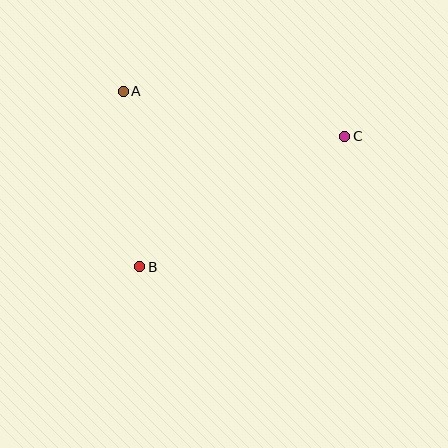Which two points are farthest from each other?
Points B and C are farthest from each other.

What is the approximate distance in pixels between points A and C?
The distance between A and C is approximately 226 pixels.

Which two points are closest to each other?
Points A and B are closest to each other.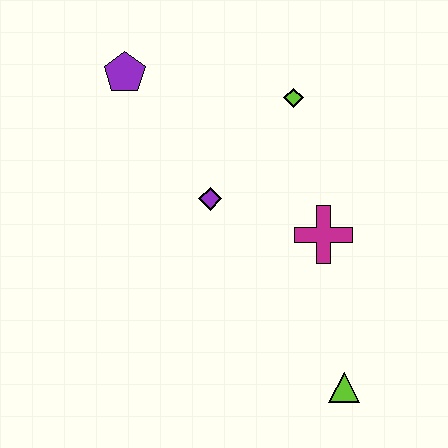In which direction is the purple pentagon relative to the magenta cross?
The purple pentagon is to the left of the magenta cross.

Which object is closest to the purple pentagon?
The purple diamond is closest to the purple pentagon.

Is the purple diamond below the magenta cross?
No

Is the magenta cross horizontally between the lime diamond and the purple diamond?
No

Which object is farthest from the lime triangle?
The purple pentagon is farthest from the lime triangle.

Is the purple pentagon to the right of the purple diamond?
No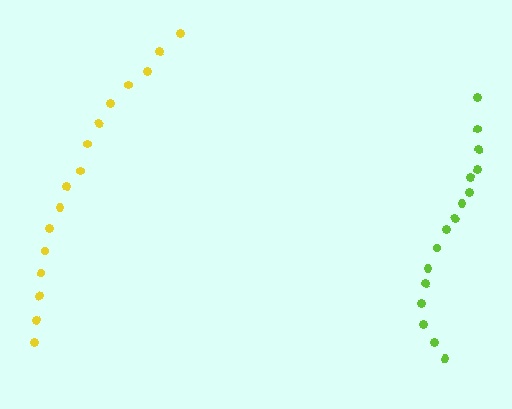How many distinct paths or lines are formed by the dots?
There are 2 distinct paths.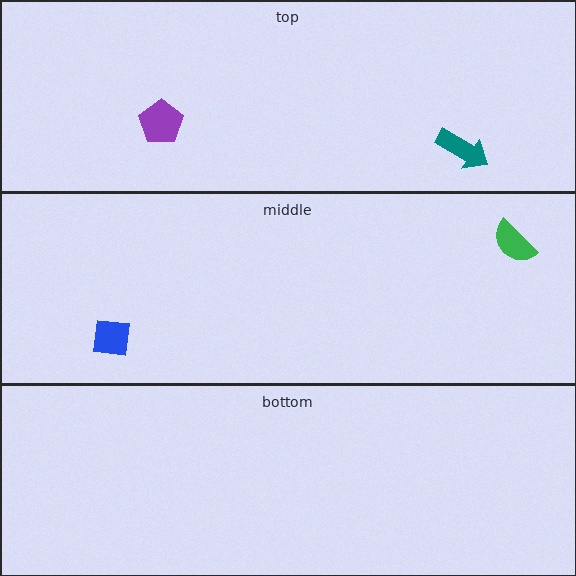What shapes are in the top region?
The purple pentagon, the teal arrow.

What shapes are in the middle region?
The green semicircle, the blue square.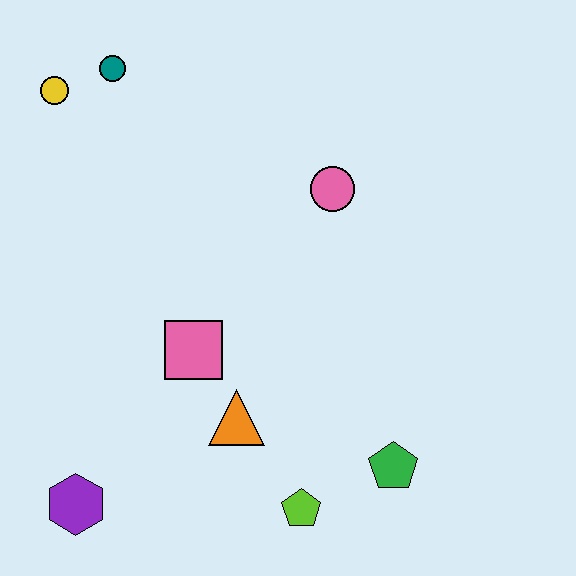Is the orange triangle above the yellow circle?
No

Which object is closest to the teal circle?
The yellow circle is closest to the teal circle.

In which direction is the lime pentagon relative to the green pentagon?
The lime pentagon is to the left of the green pentagon.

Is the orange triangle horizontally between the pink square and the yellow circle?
No